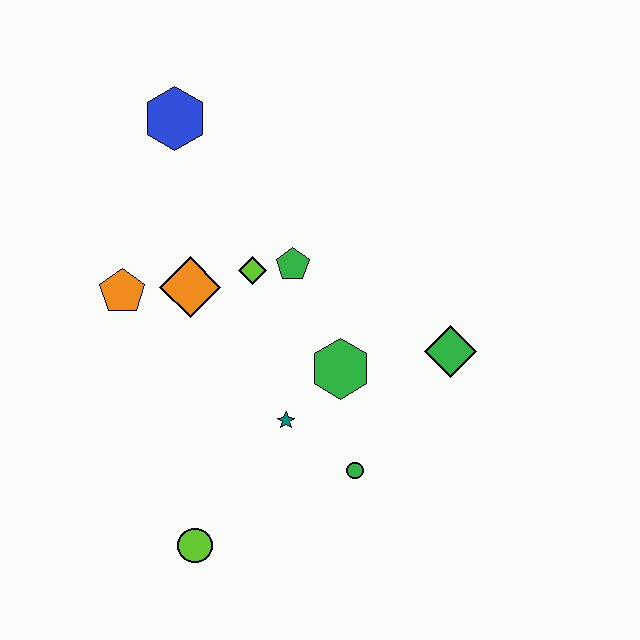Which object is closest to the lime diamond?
The green pentagon is closest to the lime diamond.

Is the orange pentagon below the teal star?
No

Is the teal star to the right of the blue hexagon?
Yes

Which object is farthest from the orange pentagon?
The green diamond is farthest from the orange pentagon.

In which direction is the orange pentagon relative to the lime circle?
The orange pentagon is above the lime circle.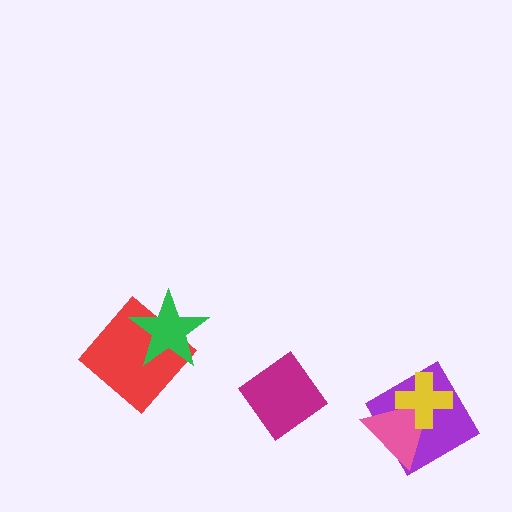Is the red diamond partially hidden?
Yes, it is partially covered by another shape.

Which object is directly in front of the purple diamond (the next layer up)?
The pink triangle is directly in front of the purple diamond.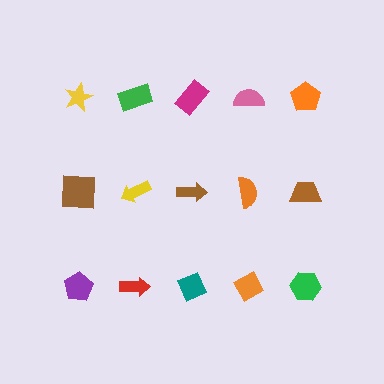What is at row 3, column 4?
An orange diamond.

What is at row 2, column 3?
A brown arrow.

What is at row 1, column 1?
A yellow star.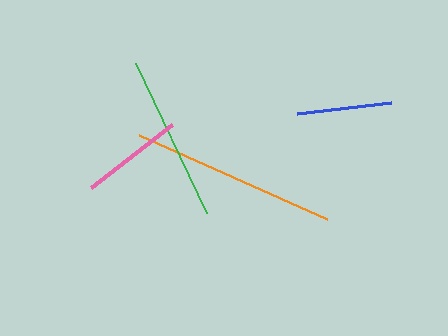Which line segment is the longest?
The orange line is the longest at approximately 206 pixels.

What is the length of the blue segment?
The blue segment is approximately 95 pixels long.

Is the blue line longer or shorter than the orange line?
The orange line is longer than the blue line.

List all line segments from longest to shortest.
From longest to shortest: orange, green, pink, blue.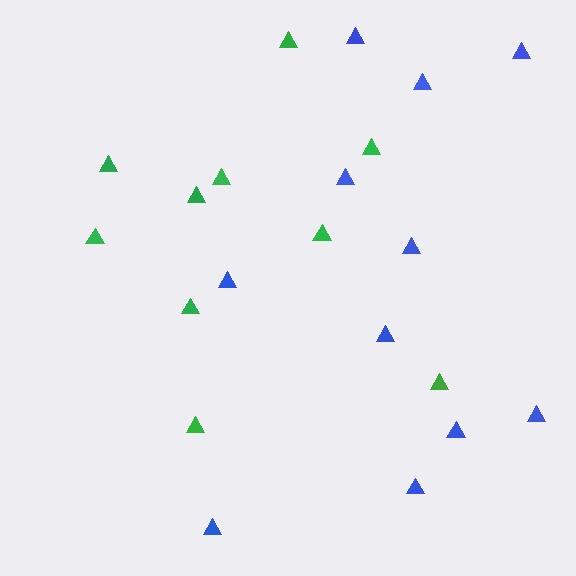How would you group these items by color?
There are 2 groups: one group of green triangles (10) and one group of blue triangles (11).